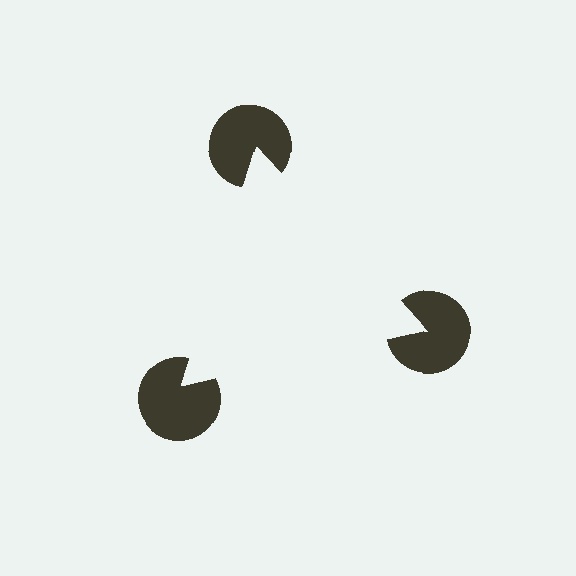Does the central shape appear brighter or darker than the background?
It typically appears slightly brighter than the background, even though no actual brightness change is drawn.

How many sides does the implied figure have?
3 sides.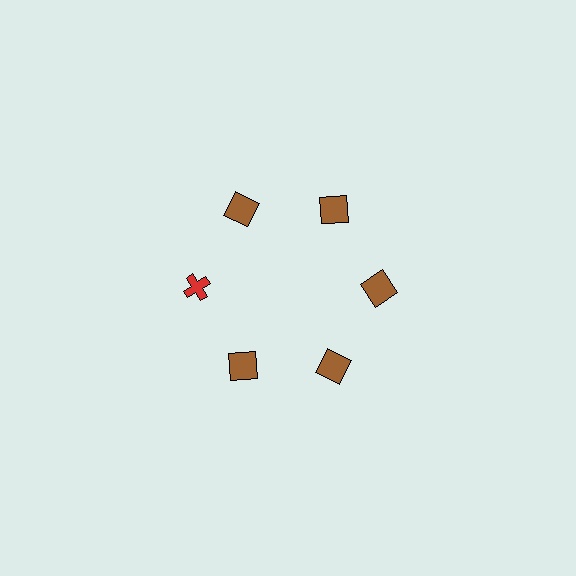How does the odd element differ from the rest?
It differs in both color (red instead of brown) and shape (cross instead of square).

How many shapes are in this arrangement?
There are 6 shapes arranged in a ring pattern.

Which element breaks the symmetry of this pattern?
The red cross at roughly the 9 o'clock position breaks the symmetry. All other shapes are brown squares.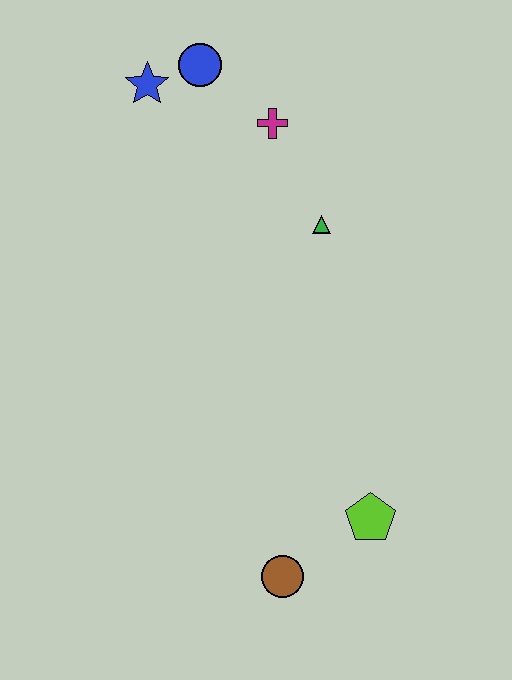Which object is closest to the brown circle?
The lime pentagon is closest to the brown circle.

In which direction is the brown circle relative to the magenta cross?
The brown circle is below the magenta cross.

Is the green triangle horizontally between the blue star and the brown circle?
No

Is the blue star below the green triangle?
No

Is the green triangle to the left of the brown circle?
No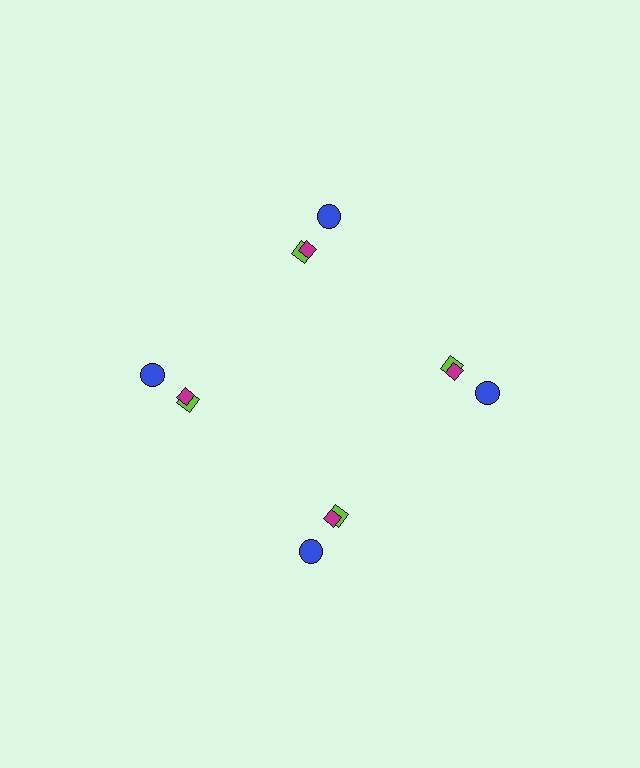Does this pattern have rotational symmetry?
Yes, this pattern has 4-fold rotational symmetry. It looks the same after rotating 90 degrees around the center.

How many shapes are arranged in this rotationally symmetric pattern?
There are 12 shapes, arranged in 4 groups of 3.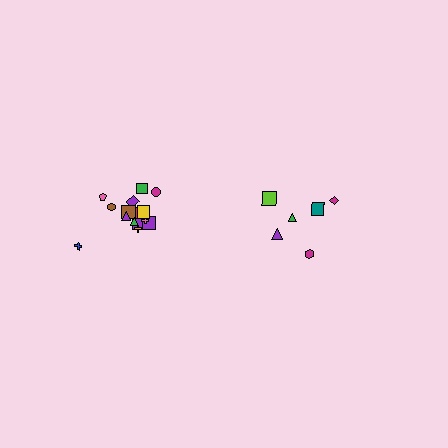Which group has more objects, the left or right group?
The left group.